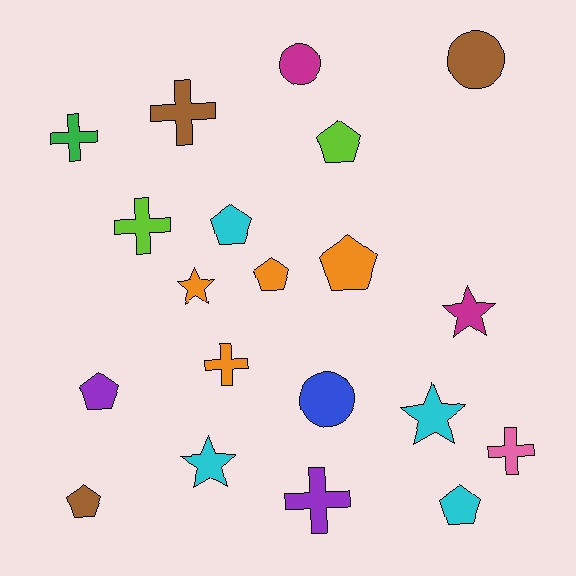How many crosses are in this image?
There are 6 crosses.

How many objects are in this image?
There are 20 objects.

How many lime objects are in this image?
There are 2 lime objects.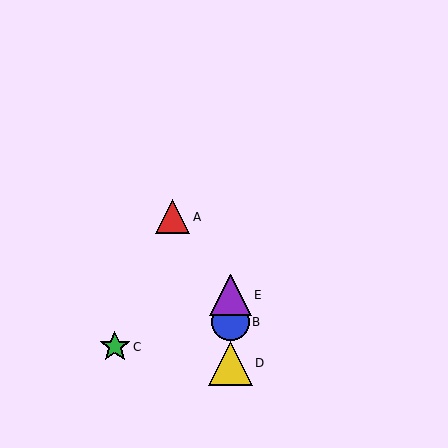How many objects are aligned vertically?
3 objects (B, D, E) are aligned vertically.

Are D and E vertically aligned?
Yes, both are at x≈231.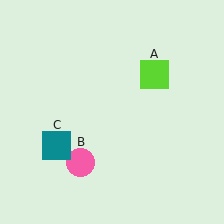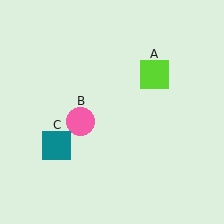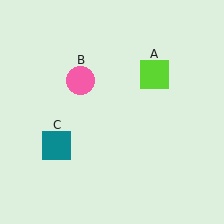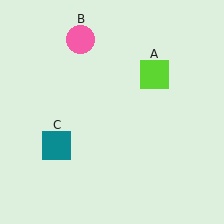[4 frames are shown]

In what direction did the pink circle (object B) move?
The pink circle (object B) moved up.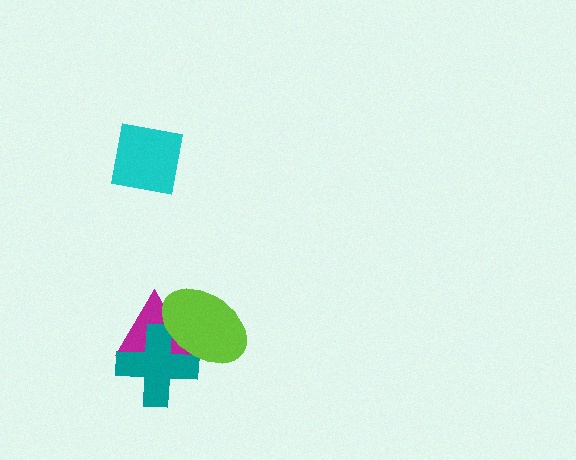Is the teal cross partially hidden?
Yes, it is partially covered by another shape.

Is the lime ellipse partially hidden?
No, no other shape covers it.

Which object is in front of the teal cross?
The lime ellipse is in front of the teal cross.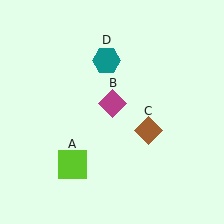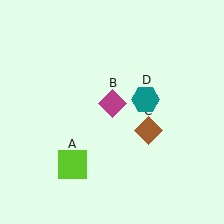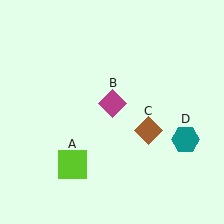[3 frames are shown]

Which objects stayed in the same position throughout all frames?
Lime square (object A) and magenta diamond (object B) and brown diamond (object C) remained stationary.